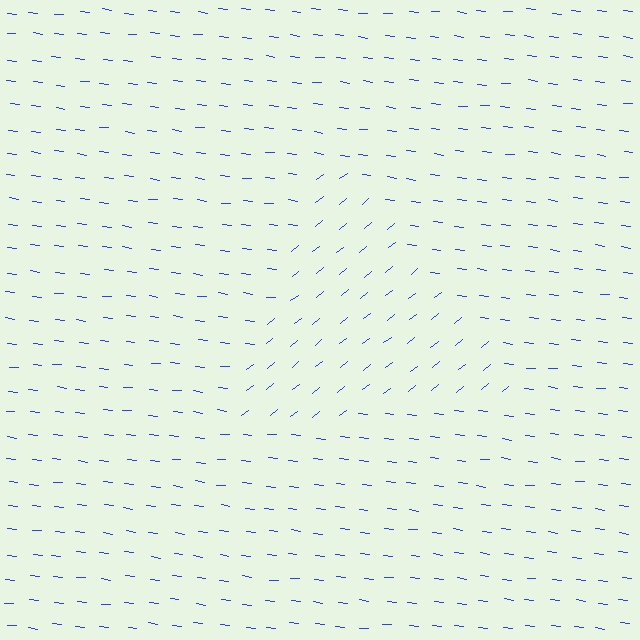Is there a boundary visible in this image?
Yes, there is a texture boundary formed by a change in line orientation.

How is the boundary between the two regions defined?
The boundary is defined purely by a change in line orientation (approximately 45 degrees difference). All lines are the same color and thickness.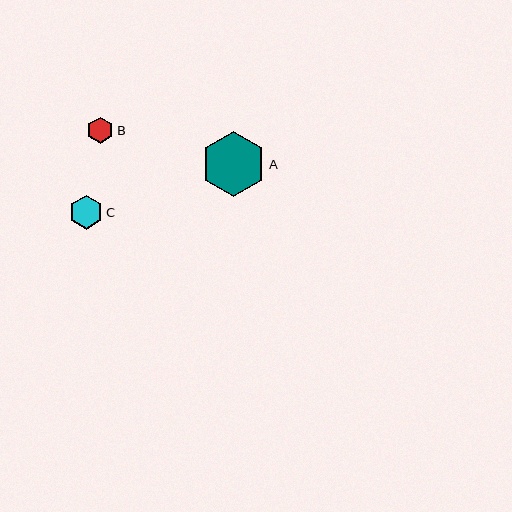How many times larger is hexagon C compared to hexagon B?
Hexagon C is approximately 1.3 times the size of hexagon B.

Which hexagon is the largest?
Hexagon A is the largest with a size of approximately 65 pixels.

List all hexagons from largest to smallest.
From largest to smallest: A, C, B.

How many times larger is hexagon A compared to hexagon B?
Hexagon A is approximately 2.5 times the size of hexagon B.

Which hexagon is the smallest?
Hexagon B is the smallest with a size of approximately 26 pixels.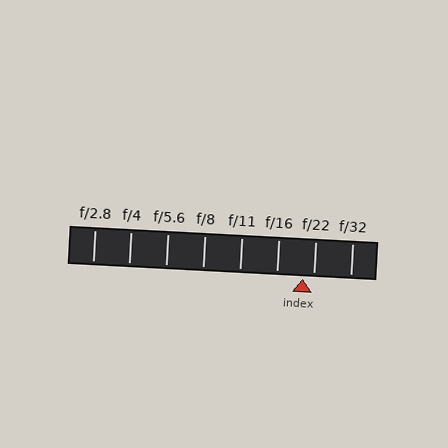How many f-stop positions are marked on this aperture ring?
There are 8 f-stop positions marked.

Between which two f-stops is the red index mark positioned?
The index mark is between f/16 and f/22.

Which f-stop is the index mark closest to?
The index mark is closest to f/22.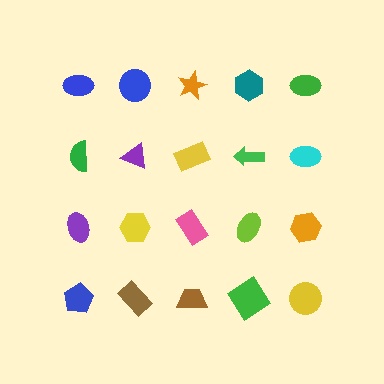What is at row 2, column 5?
A cyan ellipse.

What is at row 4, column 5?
A yellow circle.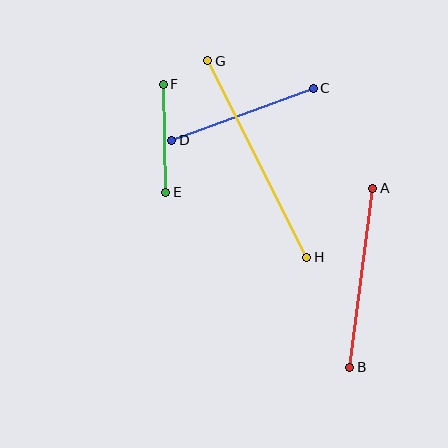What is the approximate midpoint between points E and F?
The midpoint is at approximately (165, 138) pixels.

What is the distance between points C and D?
The distance is approximately 150 pixels.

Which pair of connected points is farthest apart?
Points G and H are farthest apart.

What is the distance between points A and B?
The distance is approximately 180 pixels.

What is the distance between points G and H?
The distance is approximately 220 pixels.